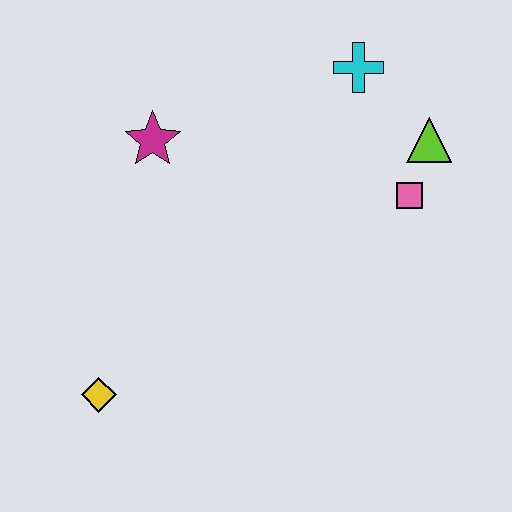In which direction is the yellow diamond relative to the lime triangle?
The yellow diamond is to the left of the lime triangle.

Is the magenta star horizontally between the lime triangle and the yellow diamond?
Yes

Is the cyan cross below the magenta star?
No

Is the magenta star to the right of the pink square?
No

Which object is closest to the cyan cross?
The lime triangle is closest to the cyan cross.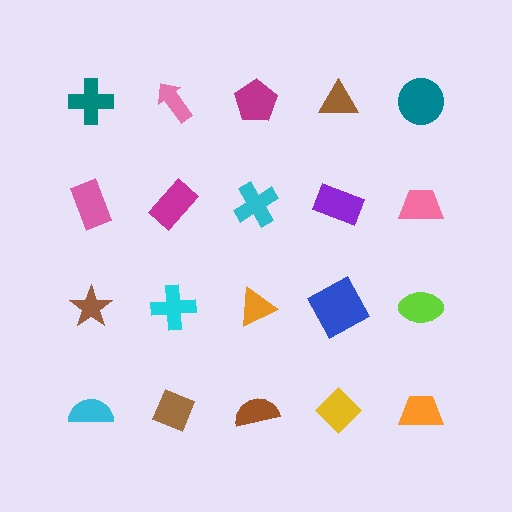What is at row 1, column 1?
A teal cross.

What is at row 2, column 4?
A purple rectangle.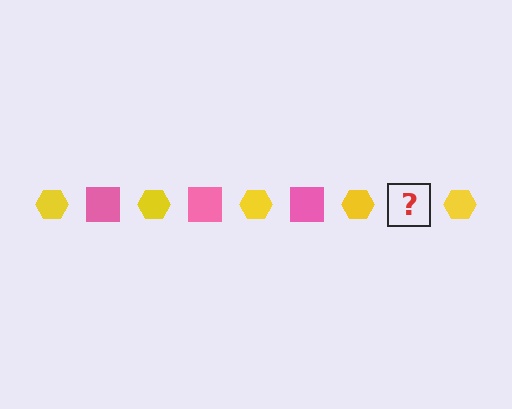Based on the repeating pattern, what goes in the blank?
The blank should be a pink square.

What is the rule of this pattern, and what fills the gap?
The rule is that the pattern alternates between yellow hexagon and pink square. The gap should be filled with a pink square.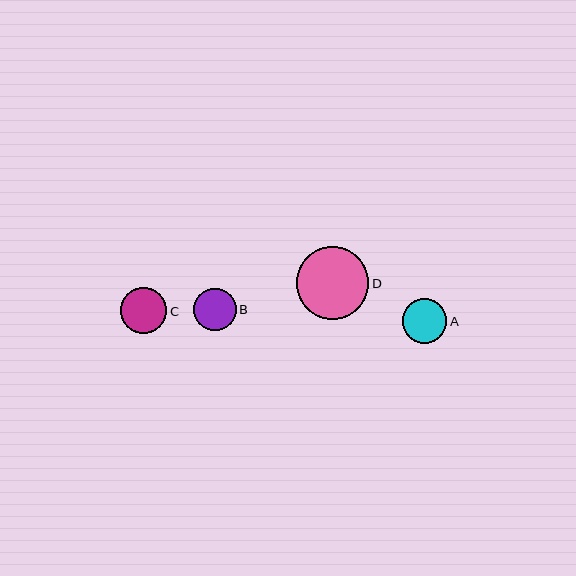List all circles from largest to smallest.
From largest to smallest: D, C, A, B.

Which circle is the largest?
Circle D is the largest with a size of approximately 73 pixels.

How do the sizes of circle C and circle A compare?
Circle C and circle A are approximately the same size.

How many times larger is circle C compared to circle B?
Circle C is approximately 1.1 times the size of circle B.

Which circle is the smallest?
Circle B is the smallest with a size of approximately 42 pixels.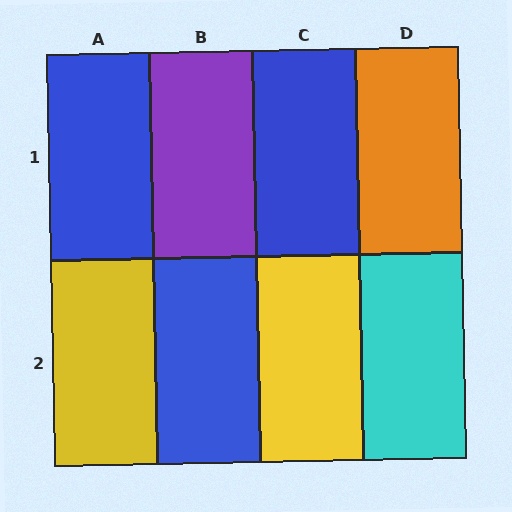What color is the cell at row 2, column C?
Yellow.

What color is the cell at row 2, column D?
Cyan.